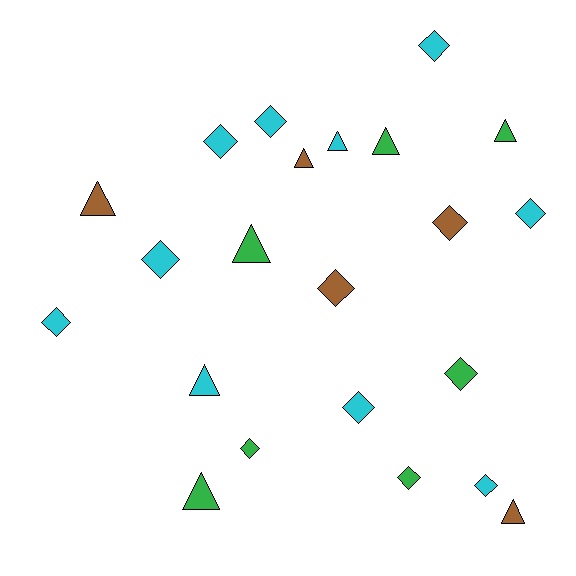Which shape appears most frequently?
Diamond, with 13 objects.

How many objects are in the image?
There are 22 objects.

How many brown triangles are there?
There are 3 brown triangles.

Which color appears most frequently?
Cyan, with 10 objects.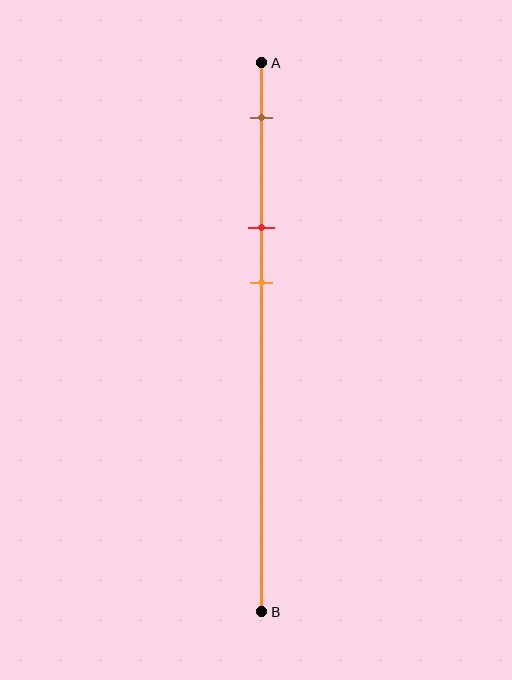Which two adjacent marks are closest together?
The red and orange marks are the closest adjacent pair.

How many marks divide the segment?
There are 3 marks dividing the segment.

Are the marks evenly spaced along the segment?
Yes, the marks are approximately evenly spaced.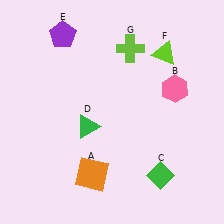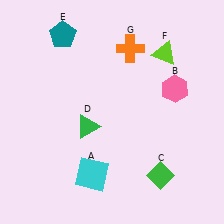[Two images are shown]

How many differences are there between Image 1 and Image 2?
There are 3 differences between the two images.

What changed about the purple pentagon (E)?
In Image 1, E is purple. In Image 2, it changed to teal.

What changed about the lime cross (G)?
In Image 1, G is lime. In Image 2, it changed to orange.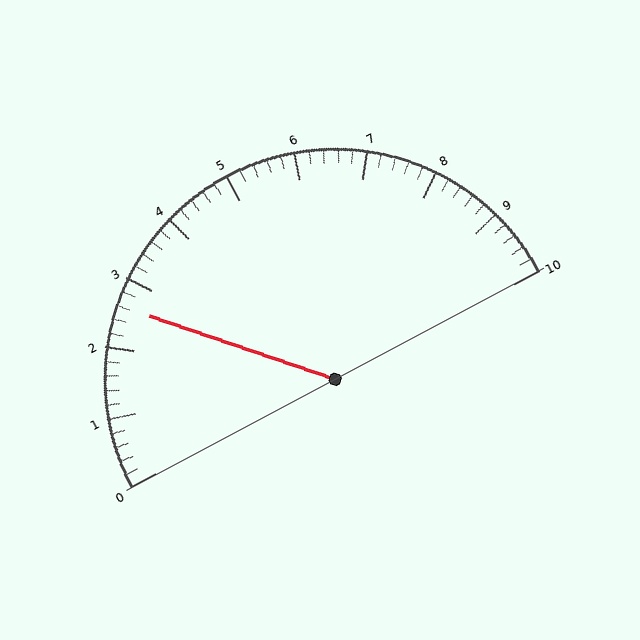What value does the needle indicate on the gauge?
The needle indicates approximately 2.6.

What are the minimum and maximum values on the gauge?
The gauge ranges from 0 to 10.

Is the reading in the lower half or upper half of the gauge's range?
The reading is in the lower half of the range (0 to 10).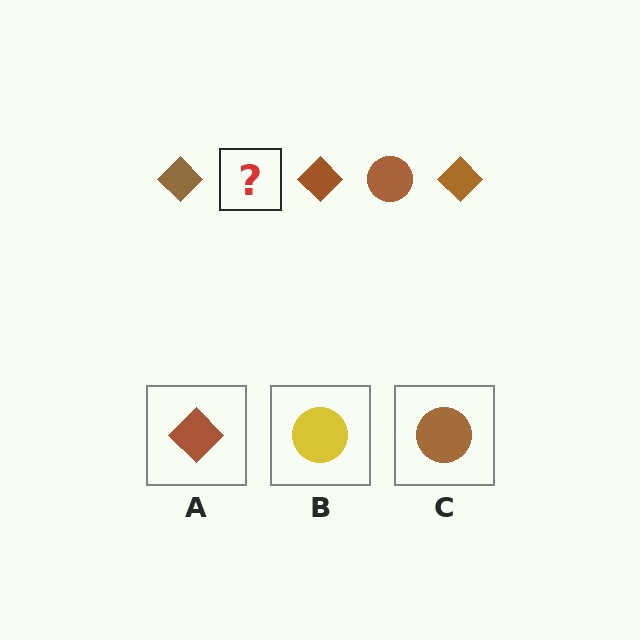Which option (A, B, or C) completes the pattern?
C.